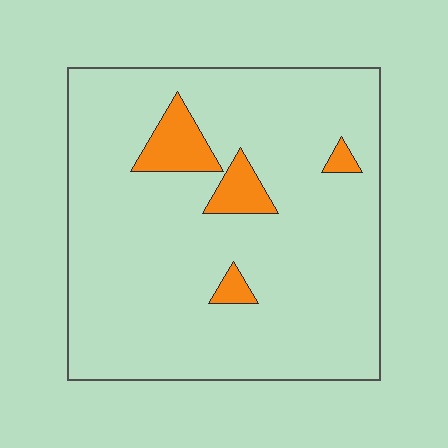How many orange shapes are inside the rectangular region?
4.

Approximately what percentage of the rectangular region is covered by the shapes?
Approximately 10%.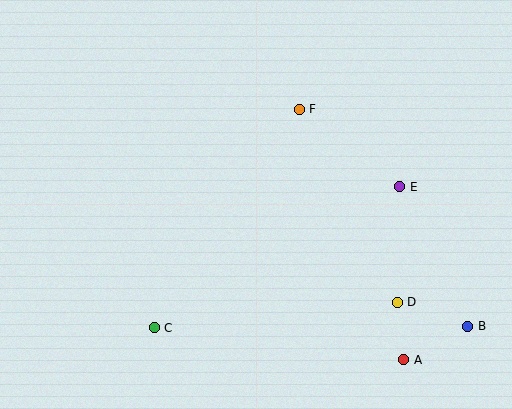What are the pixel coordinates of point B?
Point B is at (468, 326).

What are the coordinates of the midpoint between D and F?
The midpoint between D and F is at (348, 206).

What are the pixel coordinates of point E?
Point E is at (400, 187).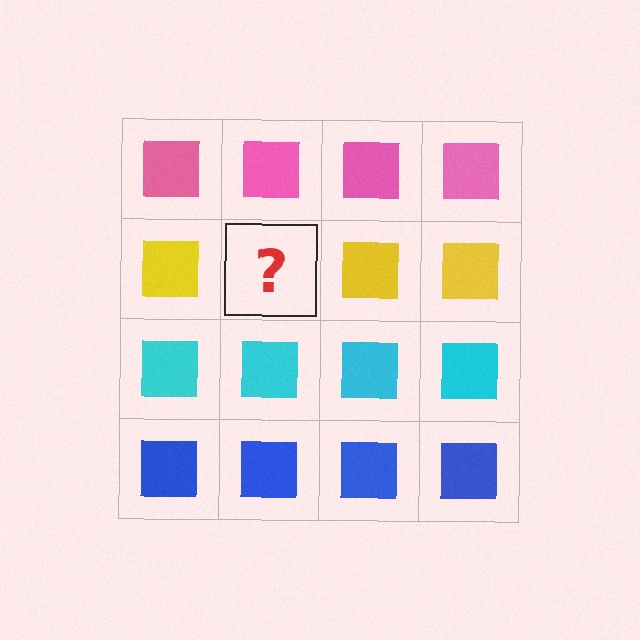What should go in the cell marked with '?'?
The missing cell should contain a yellow square.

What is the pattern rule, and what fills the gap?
The rule is that each row has a consistent color. The gap should be filled with a yellow square.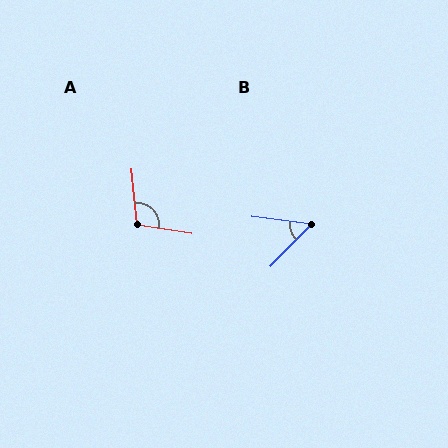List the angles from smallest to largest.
B (54°), A (105°).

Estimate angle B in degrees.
Approximately 54 degrees.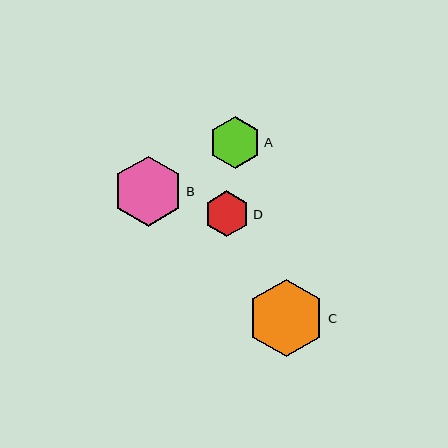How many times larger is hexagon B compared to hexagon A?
Hexagon B is approximately 1.4 times the size of hexagon A.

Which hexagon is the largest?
Hexagon C is the largest with a size of approximately 78 pixels.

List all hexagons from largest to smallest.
From largest to smallest: C, B, A, D.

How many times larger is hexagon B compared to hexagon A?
Hexagon B is approximately 1.4 times the size of hexagon A.